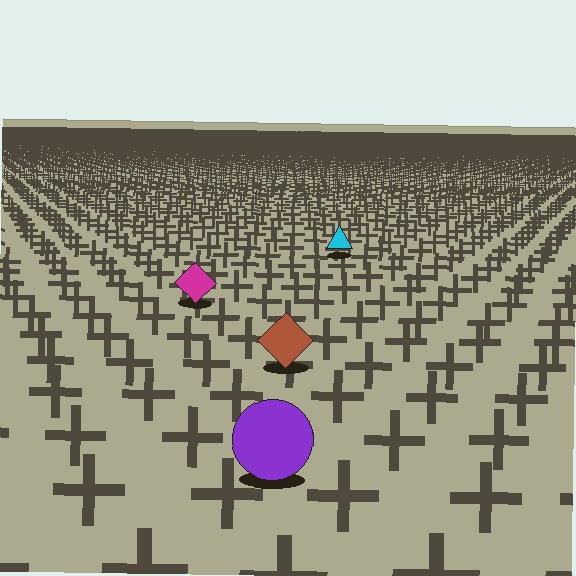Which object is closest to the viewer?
The purple circle is closest. The texture marks near it are larger and more spread out.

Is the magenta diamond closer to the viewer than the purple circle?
No. The purple circle is closer — you can tell from the texture gradient: the ground texture is coarser near it.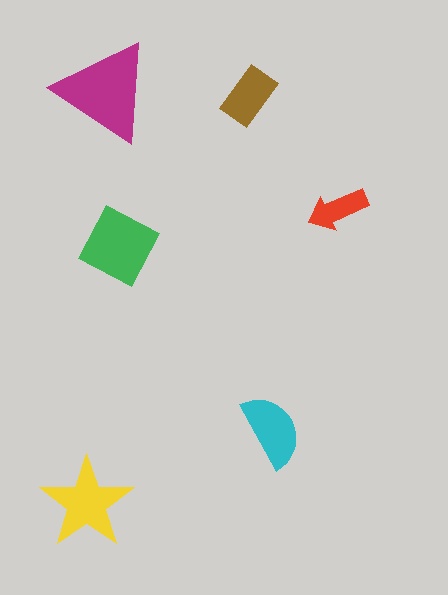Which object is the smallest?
The red arrow.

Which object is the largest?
The magenta triangle.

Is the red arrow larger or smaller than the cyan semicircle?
Smaller.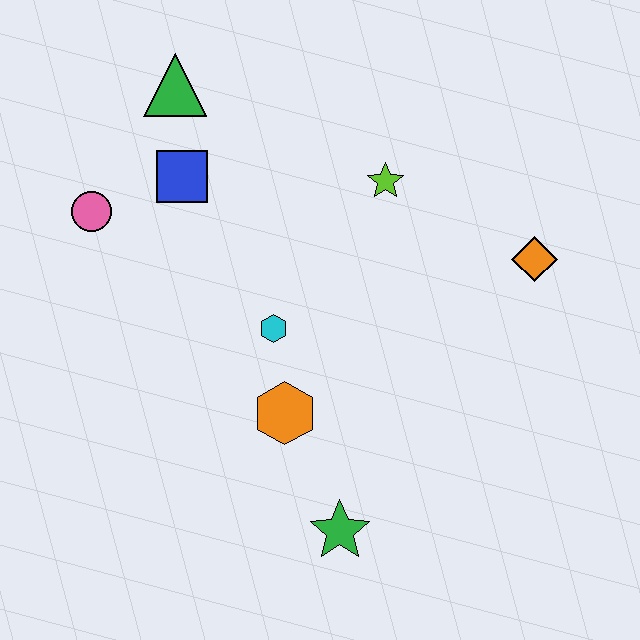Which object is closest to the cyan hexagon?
The orange hexagon is closest to the cyan hexagon.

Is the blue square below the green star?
No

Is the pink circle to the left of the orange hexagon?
Yes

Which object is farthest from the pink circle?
The orange diamond is farthest from the pink circle.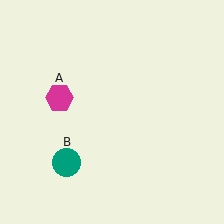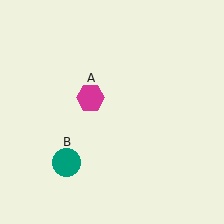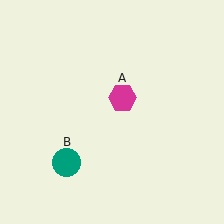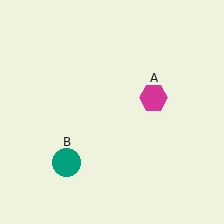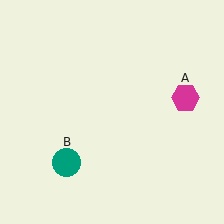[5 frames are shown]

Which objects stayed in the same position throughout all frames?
Teal circle (object B) remained stationary.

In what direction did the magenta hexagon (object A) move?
The magenta hexagon (object A) moved right.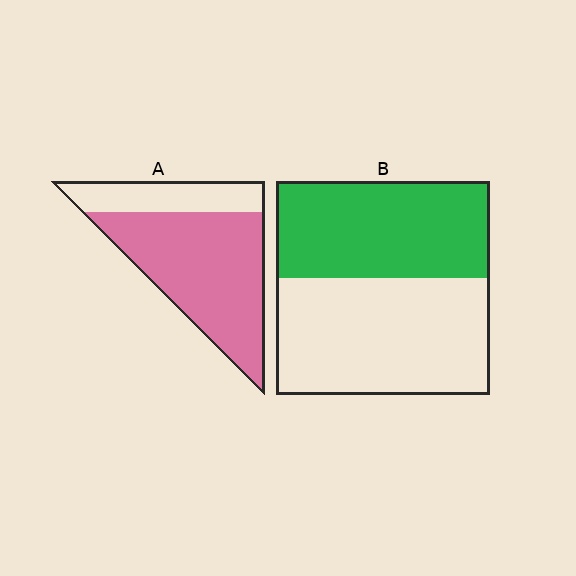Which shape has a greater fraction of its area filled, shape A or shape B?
Shape A.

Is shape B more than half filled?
No.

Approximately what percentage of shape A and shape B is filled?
A is approximately 75% and B is approximately 45%.